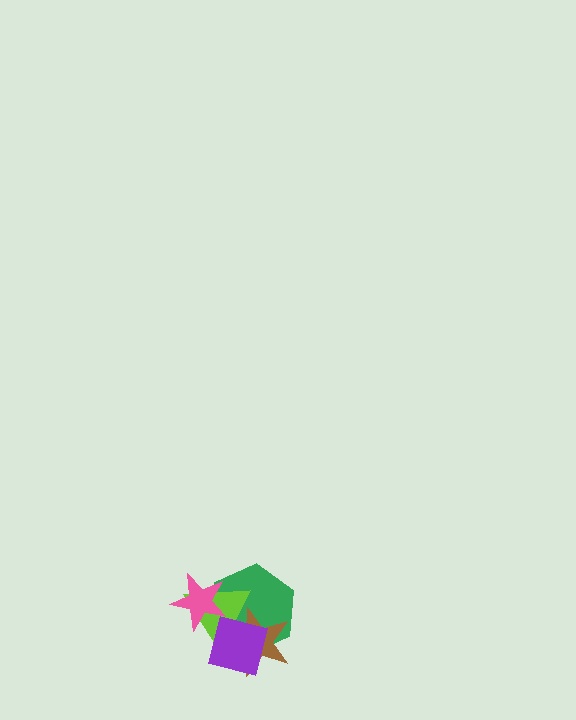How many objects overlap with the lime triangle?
4 objects overlap with the lime triangle.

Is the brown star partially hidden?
Yes, it is partially covered by another shape.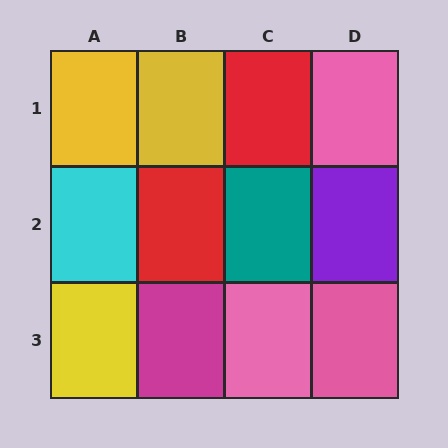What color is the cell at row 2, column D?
Purple.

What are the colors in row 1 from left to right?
Yellow, yellow, red, pink.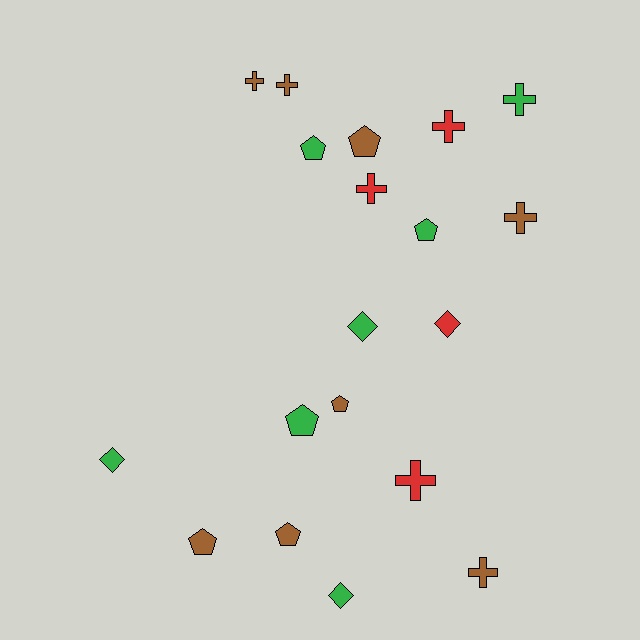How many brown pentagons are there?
There are 4 brown pentagons.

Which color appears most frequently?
Brown, with 8 objects.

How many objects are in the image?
There are 19 objects.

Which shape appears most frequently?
Cross, with 8 objects.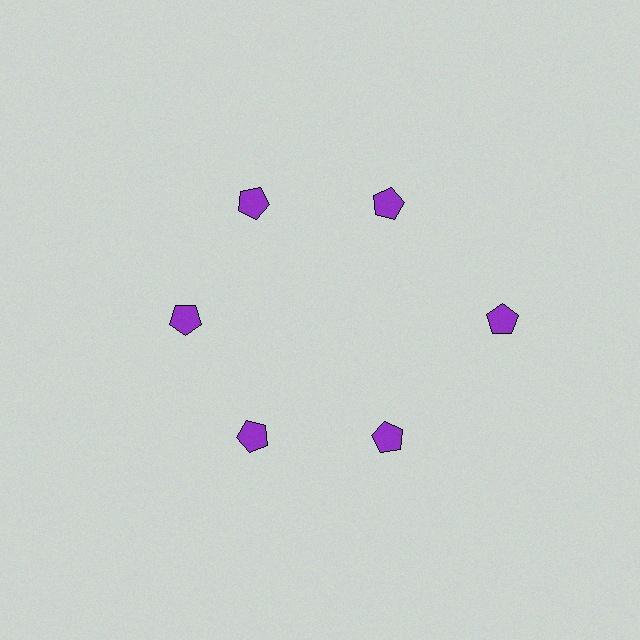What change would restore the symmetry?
The symmetry would be restored by moving it inward, back onto the ring so that all 6 pentagons sit at equal angles and equal distance from the center.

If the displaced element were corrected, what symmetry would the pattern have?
It would have 6-fold rotational symmetry — the pattern would map onto itself every 60 degrees.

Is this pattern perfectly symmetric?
No. The 6 purple pentagons are arranged in a ring, but one element near the 3 o'clock position is pushed outward from the center, breaking the 6-fold rotational symmetry.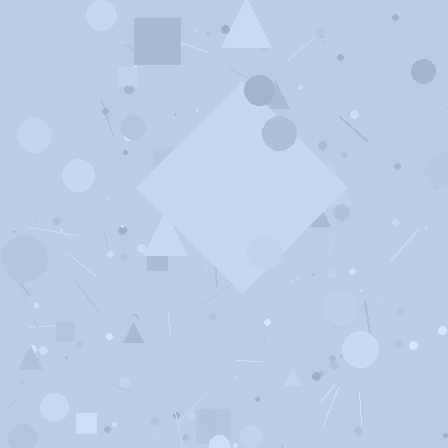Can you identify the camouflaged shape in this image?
The camouflaged shape is a diamond.